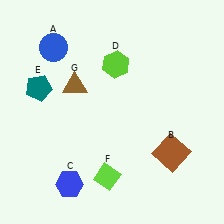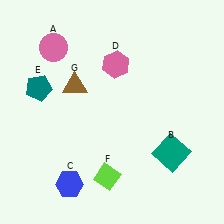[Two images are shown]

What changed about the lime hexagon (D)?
In Image 1, D is lime. In Image 2, it changed to pink.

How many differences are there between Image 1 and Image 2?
There are 3 differences between the two images.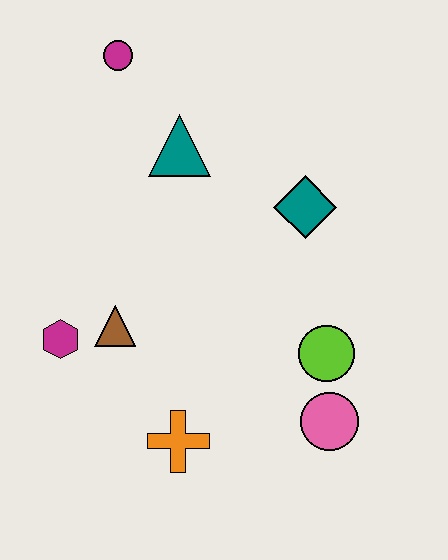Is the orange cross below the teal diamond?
Yes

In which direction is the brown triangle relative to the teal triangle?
The brown triangle is below the teal triangle.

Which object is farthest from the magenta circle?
The pink circle is farthest from the magenta circle.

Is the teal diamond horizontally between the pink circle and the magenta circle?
Yes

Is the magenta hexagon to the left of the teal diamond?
Yes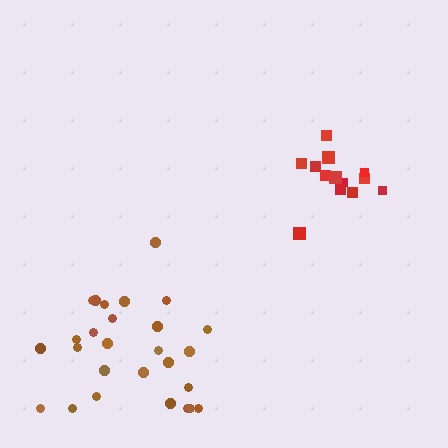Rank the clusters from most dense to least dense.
red, brown.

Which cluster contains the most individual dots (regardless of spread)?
Brown (27).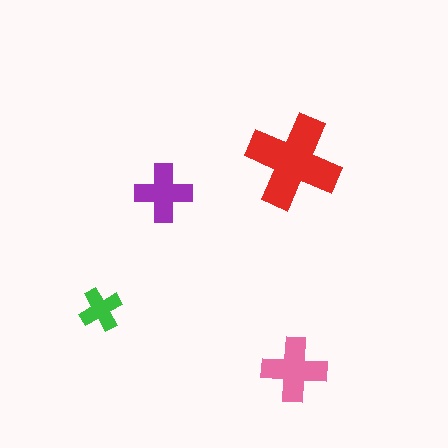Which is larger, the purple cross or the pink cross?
The pink one.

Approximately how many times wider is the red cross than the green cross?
About 2 times wider.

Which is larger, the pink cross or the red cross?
The red one.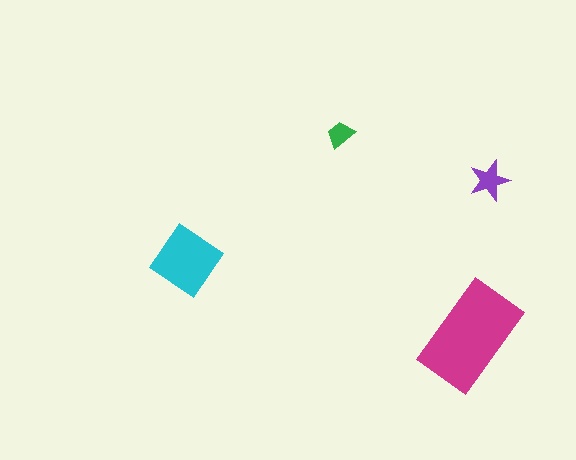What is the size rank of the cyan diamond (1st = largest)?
2nd.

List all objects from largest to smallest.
The magenta rectangle, the cyan diamond, the purple star, the green trapezoid.